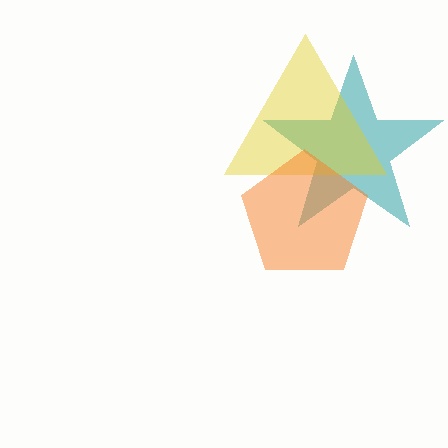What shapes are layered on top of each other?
The layered shapes are: a teal star, a yellow triangle, an orange pentagon.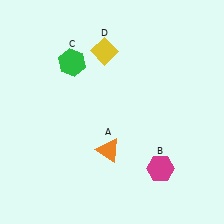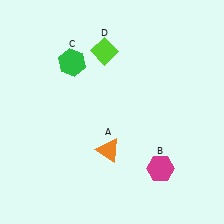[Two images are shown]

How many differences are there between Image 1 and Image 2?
There is 1 difference between the two images.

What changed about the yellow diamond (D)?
In Image 1, D is yellow. In Image 2, it changed to lime.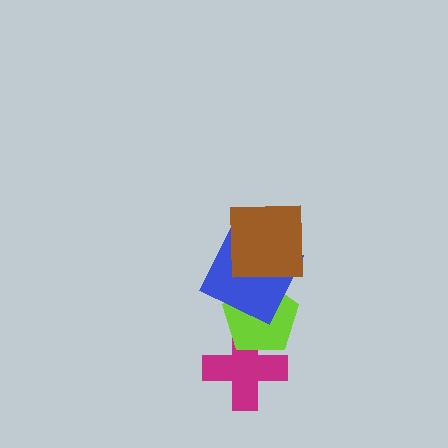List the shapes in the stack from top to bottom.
From top to bottom: the brown square, the blue square, the lime pentagon, the magenta cross.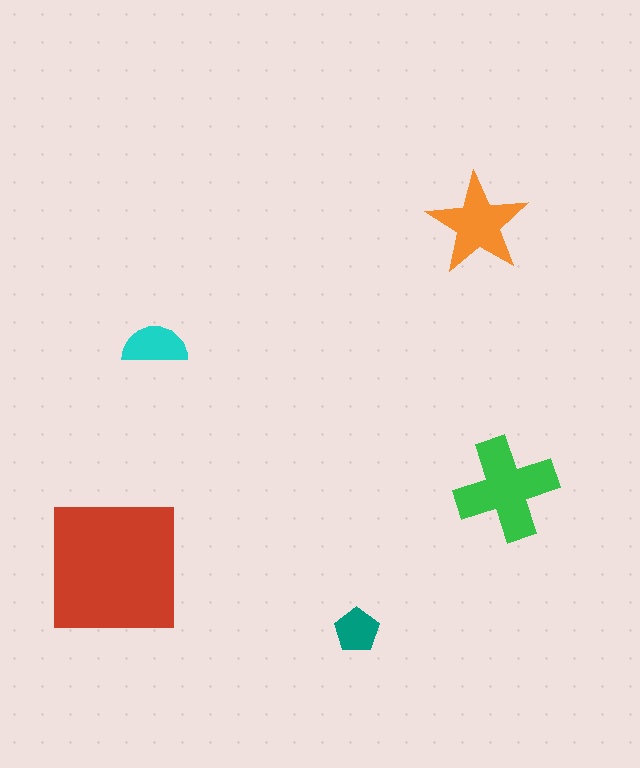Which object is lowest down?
The teal pentagon is bottommost.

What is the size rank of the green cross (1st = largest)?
2nd.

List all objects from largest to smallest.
The red square, the green cross, the orange star, the cyan semicircle, the teal pentagon.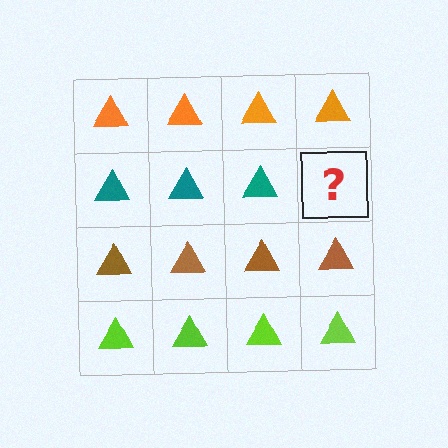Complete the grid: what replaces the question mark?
The question mark should be replaced with a teal triangle.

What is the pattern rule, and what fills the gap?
The rule is that each row has a consistent color. The gap should be filled with a teal triangle.